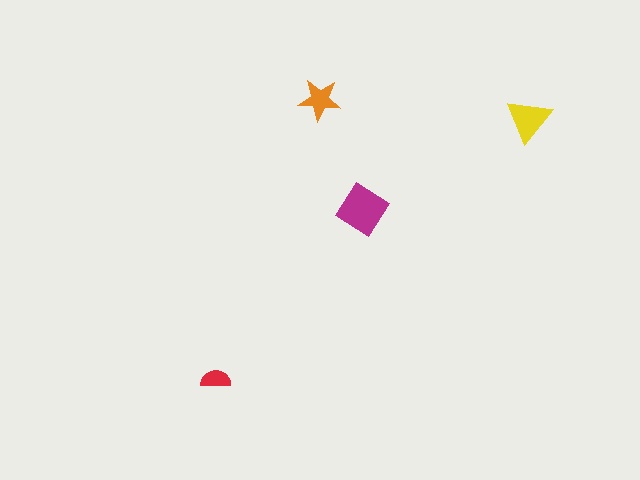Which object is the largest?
The magenta diamond.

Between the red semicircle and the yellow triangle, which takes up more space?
The yellow triangle.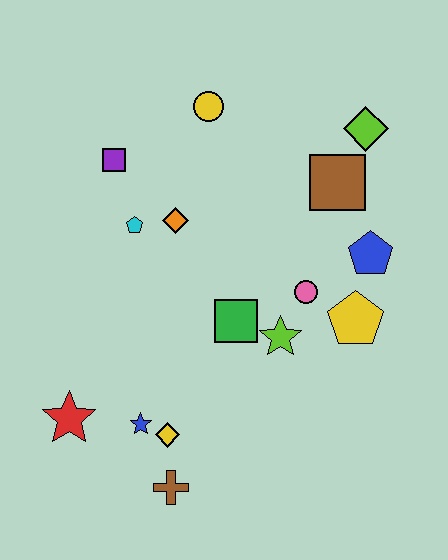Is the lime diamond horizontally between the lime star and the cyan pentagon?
No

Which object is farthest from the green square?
The lime diamond is farthest from the green square.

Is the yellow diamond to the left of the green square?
Yes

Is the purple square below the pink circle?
No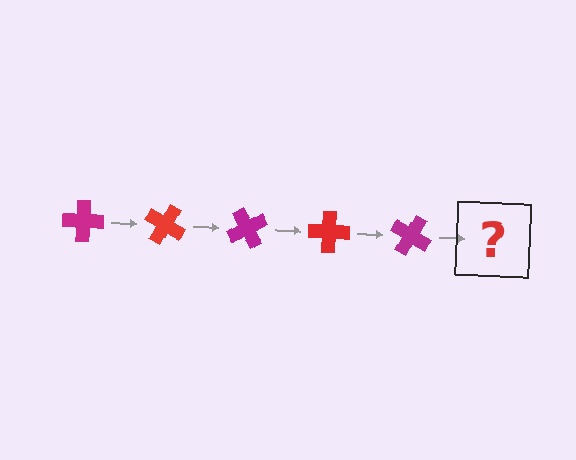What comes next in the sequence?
The next element should be a red cross, rotated 150 degrees from the start.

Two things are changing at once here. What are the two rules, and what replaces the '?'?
The two rules are that it rotates 30 degrees each step and the color cycles through magenta and red. The '?' should be a red cross, rotated 150 degrees from the start.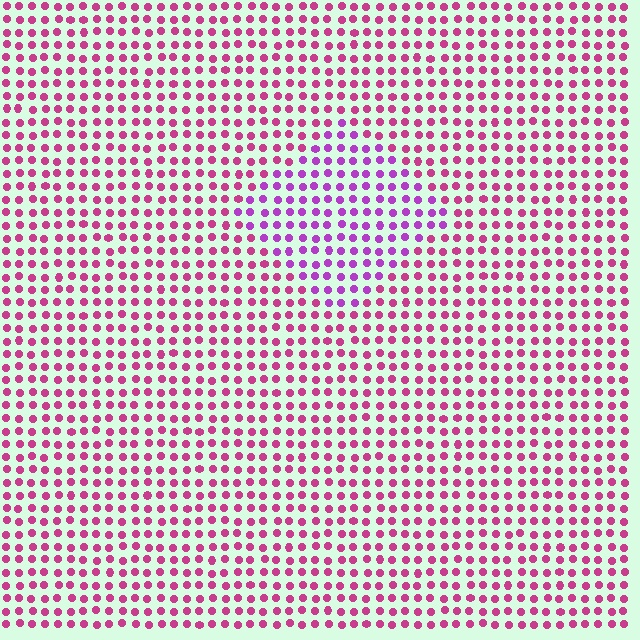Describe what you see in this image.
The image is filled with small magenta elements in a uniform arrangement. A diamond-shaped region is visible where the elements are tinted to a slightly different hue, forming a subtle color boundary.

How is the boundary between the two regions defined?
The boundary is defined purely by a slight shift in hue (about 34 degrees). Spacing, size, and orientation are identical on both sides.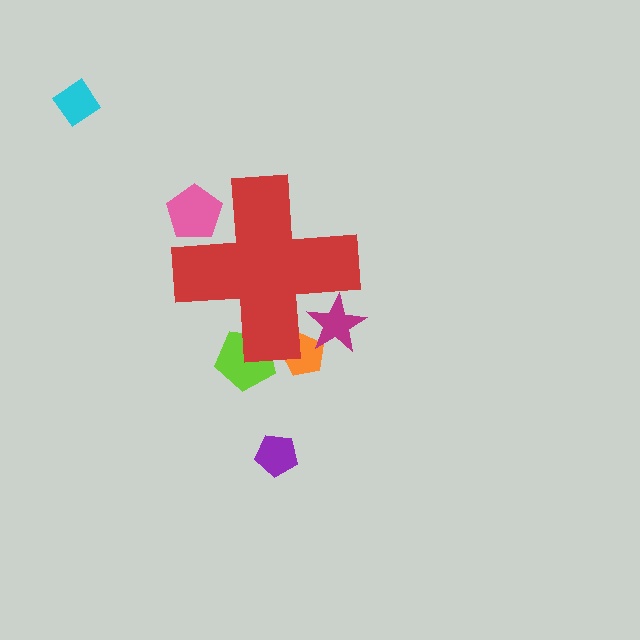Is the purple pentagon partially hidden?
No, the purple pentagon is fully visible.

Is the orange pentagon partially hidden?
Yes, the orange pentagon is partially hidden behind the red cross.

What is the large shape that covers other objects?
A red cross.